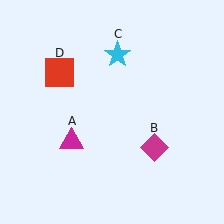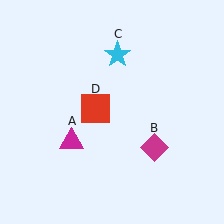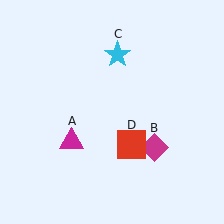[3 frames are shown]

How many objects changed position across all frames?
1 object changed position: red square (object D).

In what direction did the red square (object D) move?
The red square (object D) moved down and to the right.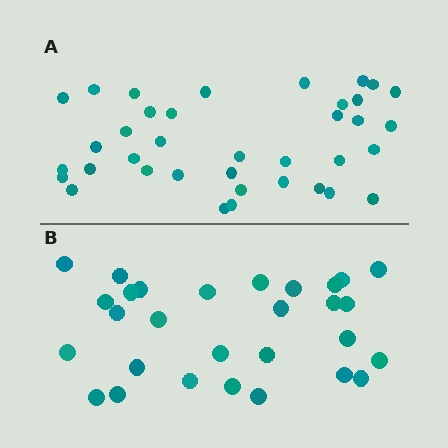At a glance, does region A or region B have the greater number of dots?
Region A (the top region) has more dots.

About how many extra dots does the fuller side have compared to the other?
Region A has roughly 8 or so more dots than region B.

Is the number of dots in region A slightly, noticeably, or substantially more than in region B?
Region A has noticeably more, but not dramatically so. The ratio is roughly 1.3 to 1.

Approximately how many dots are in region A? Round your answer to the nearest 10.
About 40 dots. (The exact count is 37, which rounds to 40.)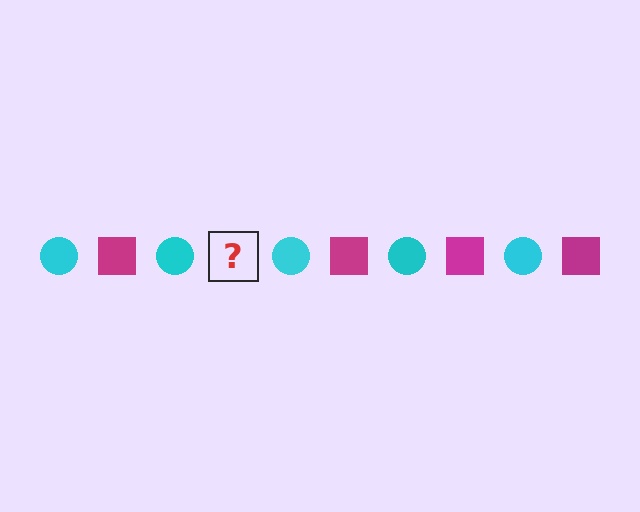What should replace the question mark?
The question mark should be replaced with a magenta square.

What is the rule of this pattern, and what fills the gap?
The rule is that the pattern alternates between cyan circle and magenta square. The gap should be filled with a magenta square.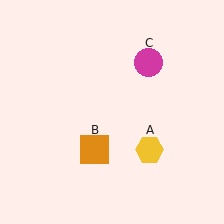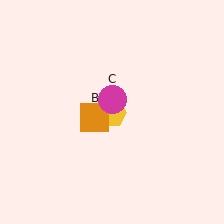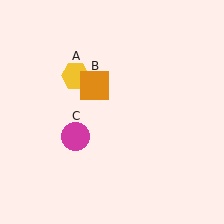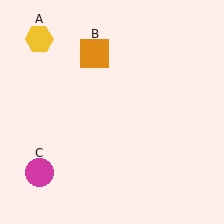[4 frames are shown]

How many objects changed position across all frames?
3 objects changed position: yellow hexagon (object A), orange square (object B), magenta circle (object C).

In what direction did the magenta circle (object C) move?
The magenta circle (object C) moved down and to the left.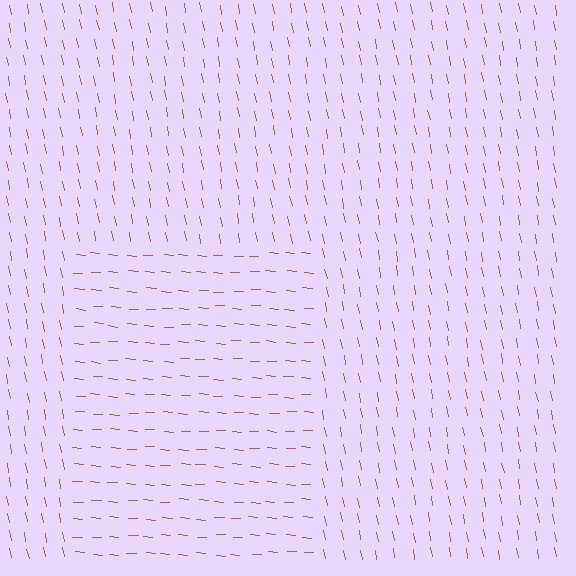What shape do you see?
I see a rectangle.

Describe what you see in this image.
The image is filled with small brown line segments. A rectangle region in the image has lines oriented differently from the surrounding lines, creating a visible texture boundary.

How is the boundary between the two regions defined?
The boundary is defined purely by a change in line orientation (approximately 75 degrees difference). All lines are the same color and thickness.